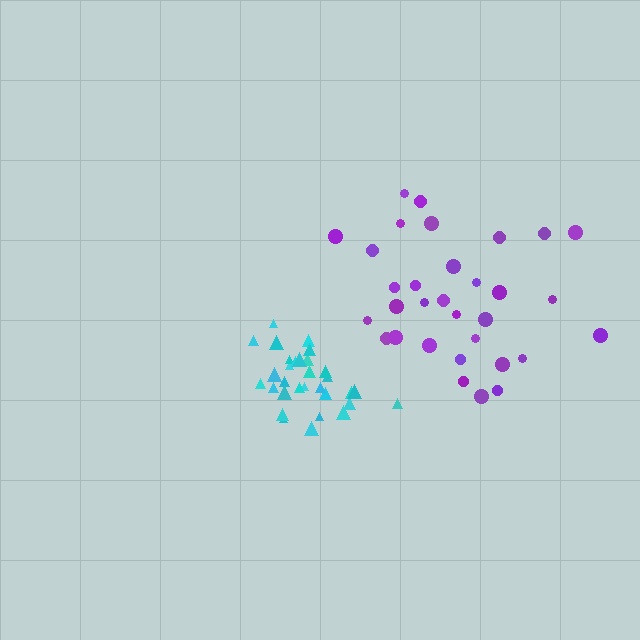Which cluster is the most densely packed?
Cyan.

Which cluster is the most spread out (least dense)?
Purple.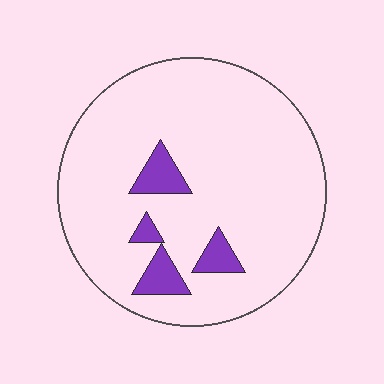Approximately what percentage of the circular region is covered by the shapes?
Approximately 10%.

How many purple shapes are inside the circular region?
4.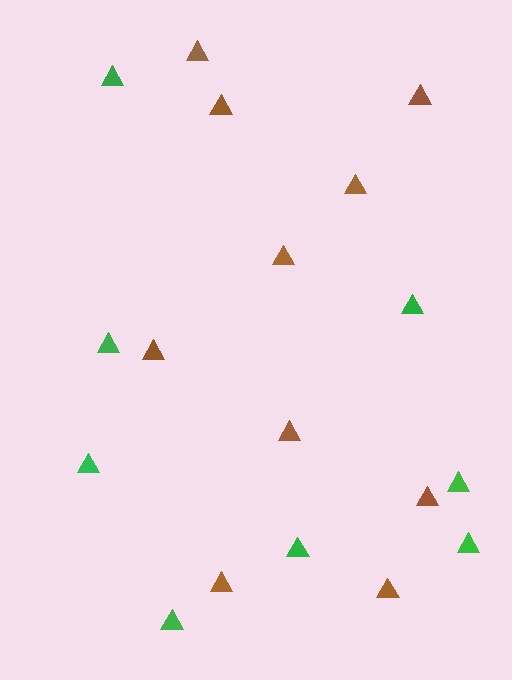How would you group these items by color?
There are 2 groups: one group of brown triangles (10) and one group of green triangles (8).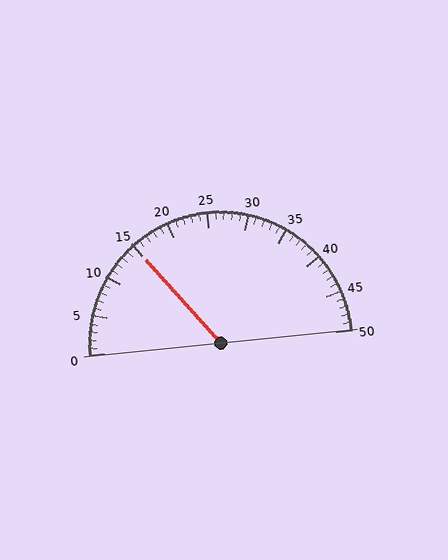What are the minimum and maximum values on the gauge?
The gauge ranges from 0 to 50.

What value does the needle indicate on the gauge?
The needle indicates approximately 15.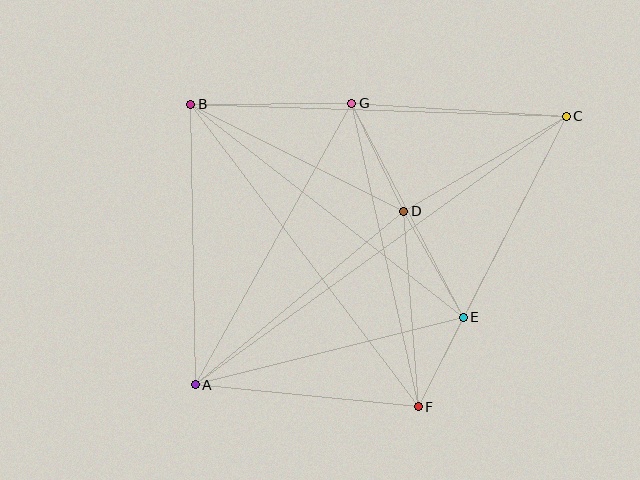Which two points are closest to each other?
Points E and F are closest to each other.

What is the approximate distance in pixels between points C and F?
The distance between C and F is approximately 326 pixels.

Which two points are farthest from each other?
Points A and C are farthest from each other.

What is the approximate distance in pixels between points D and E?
The distance between D and E is approximately 122 pixels.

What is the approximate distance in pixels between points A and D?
The distance between A and D is approximately 271 pixels.